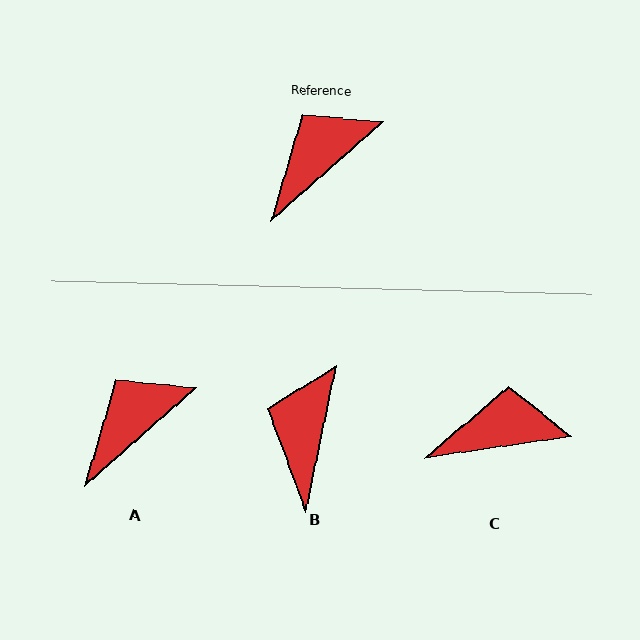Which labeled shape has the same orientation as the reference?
A.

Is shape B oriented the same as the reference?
No, it is off by about 37 degrees.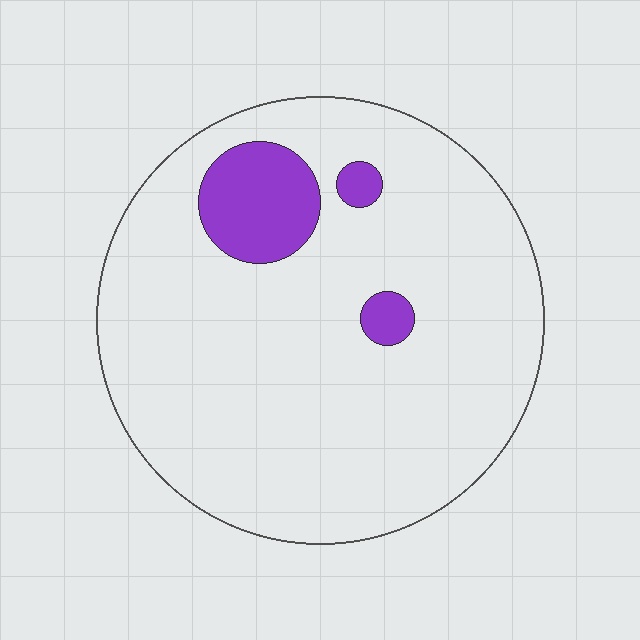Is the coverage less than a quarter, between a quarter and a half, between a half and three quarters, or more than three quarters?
Less than a quarter.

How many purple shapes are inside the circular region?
3.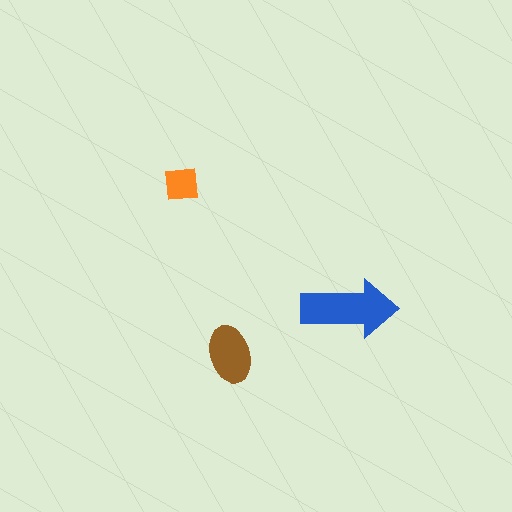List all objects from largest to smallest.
The blue arrow, the brown ellipse, the orange square.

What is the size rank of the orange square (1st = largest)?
3rd.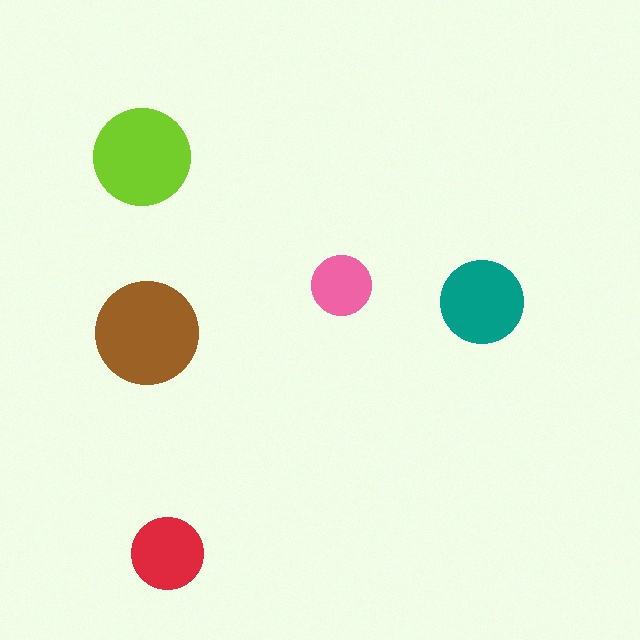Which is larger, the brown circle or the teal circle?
The brown one.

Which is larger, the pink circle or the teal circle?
The teal one.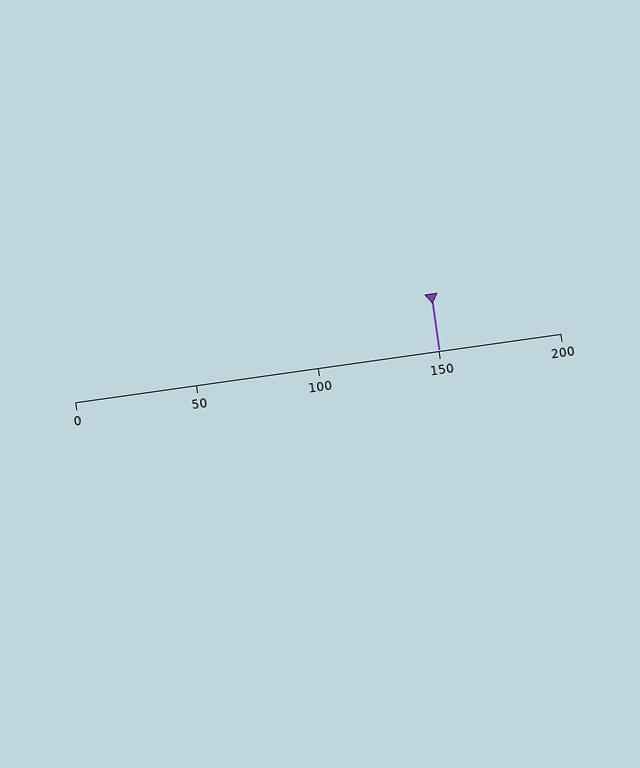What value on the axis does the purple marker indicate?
The marker indicates approximately 150.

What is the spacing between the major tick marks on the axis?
The major ticks are spaced 50 apart.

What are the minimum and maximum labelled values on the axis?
The axis runs from 0 to 200.